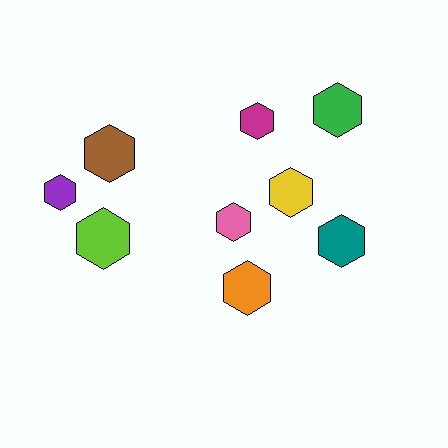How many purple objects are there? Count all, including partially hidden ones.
There is 1 purple object.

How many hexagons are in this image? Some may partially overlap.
There are 9 hexagons.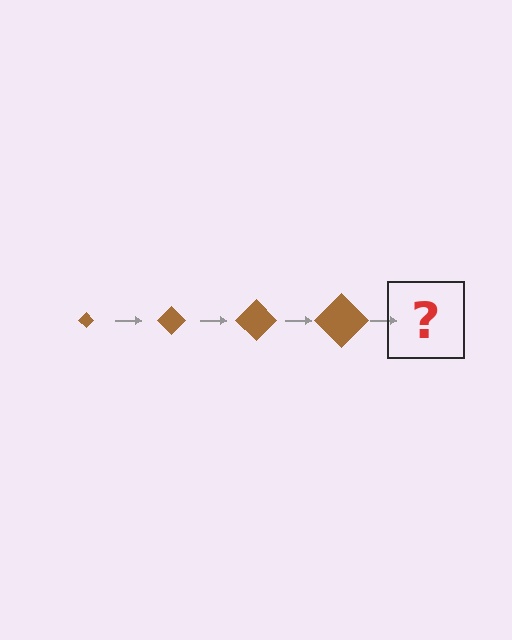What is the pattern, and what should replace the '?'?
The pattern is that the diamond gets progressively larger each step. The '?' should be a brown diamond, larger than the previous one.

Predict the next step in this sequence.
The next step is a brown diamond, larger than the previous one.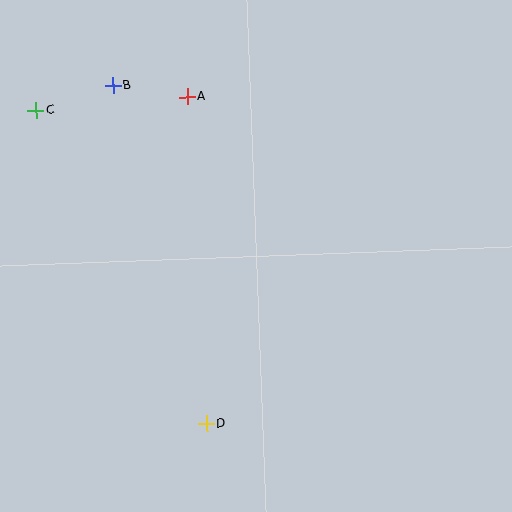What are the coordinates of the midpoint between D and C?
The midpoint between D and C is at (121, 267).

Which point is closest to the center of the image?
Point A at (187, 97) is closest to the center.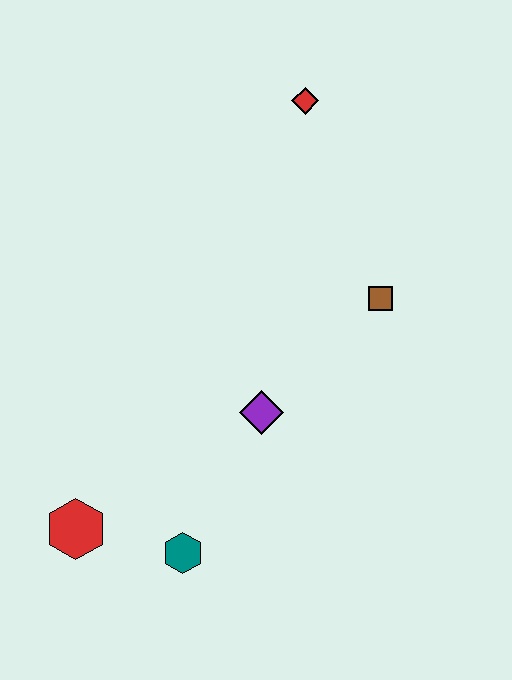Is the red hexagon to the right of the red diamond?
No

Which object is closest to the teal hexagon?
The red hexagon is closest to the teal hexagon.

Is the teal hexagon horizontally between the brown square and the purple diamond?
No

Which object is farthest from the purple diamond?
The red diamond is farthest from the purple diamond.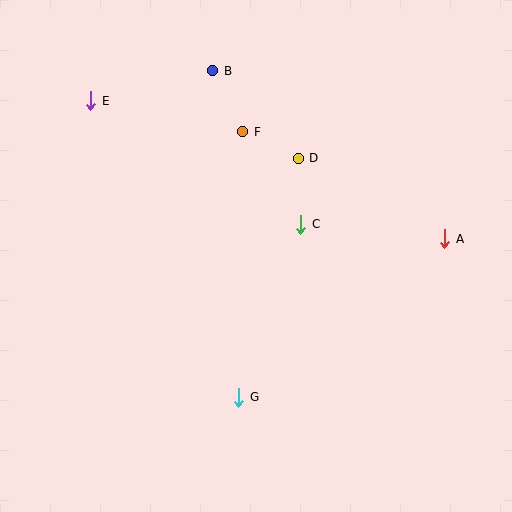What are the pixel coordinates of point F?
Point F is at (242, 132).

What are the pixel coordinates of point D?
Point D is at (298, 158).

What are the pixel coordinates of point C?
Point C is at (301, 224).